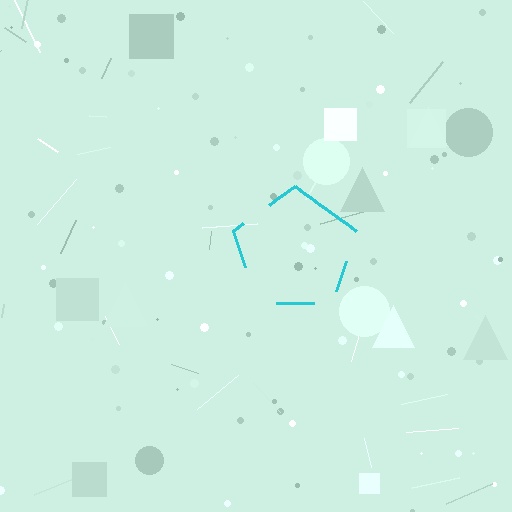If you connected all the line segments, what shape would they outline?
They would outline a pentagon.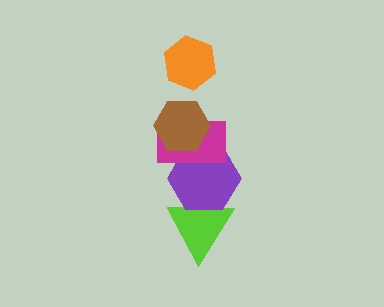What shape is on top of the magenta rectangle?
The brown hexagon is on top of the magenta rectangle.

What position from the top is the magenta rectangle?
The magenta rectangle is 3rd from the top.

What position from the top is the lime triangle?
The lime triangle is 5th from the top.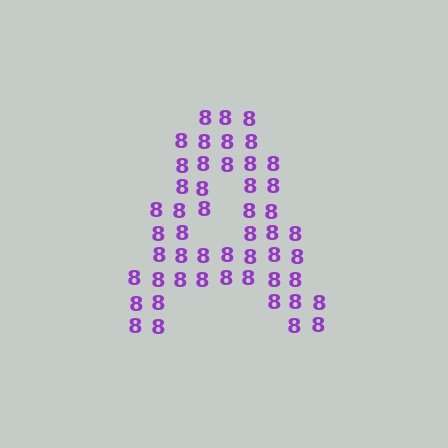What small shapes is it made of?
It is made of small digit 8's.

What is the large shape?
The large shape is the letter A.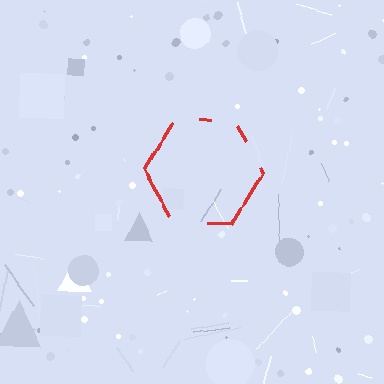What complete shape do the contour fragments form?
The contour fragments form a hexagon.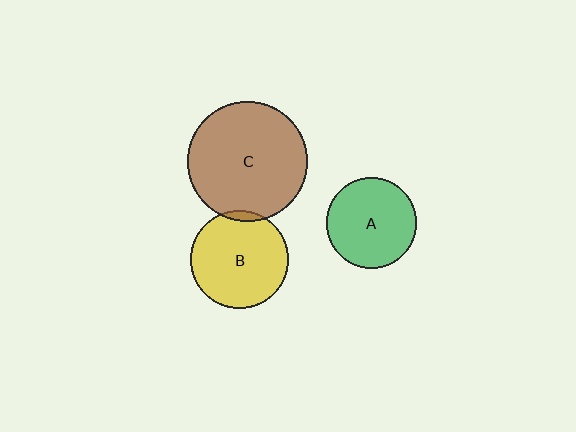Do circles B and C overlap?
Yes.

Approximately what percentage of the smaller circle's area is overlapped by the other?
Approximately 5%.